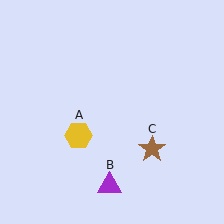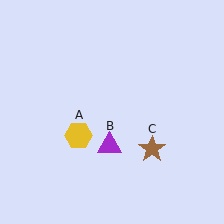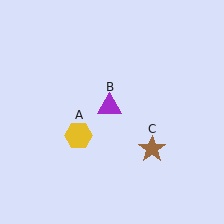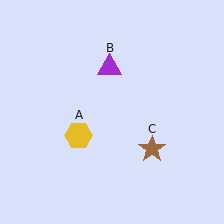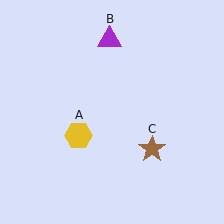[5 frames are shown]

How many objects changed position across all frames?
1 object changed position: purple triangle (object B).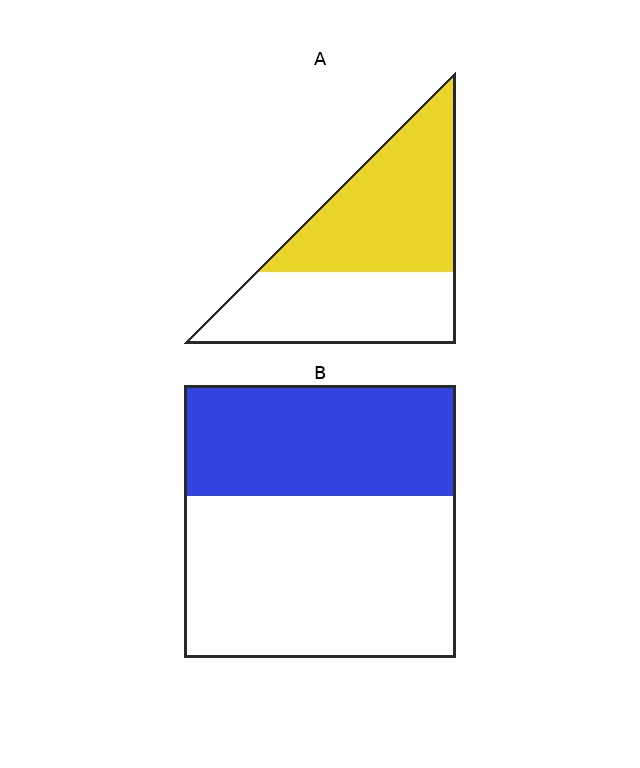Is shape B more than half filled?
No.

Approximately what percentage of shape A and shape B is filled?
A is approximately 55% and B is approximately 40%.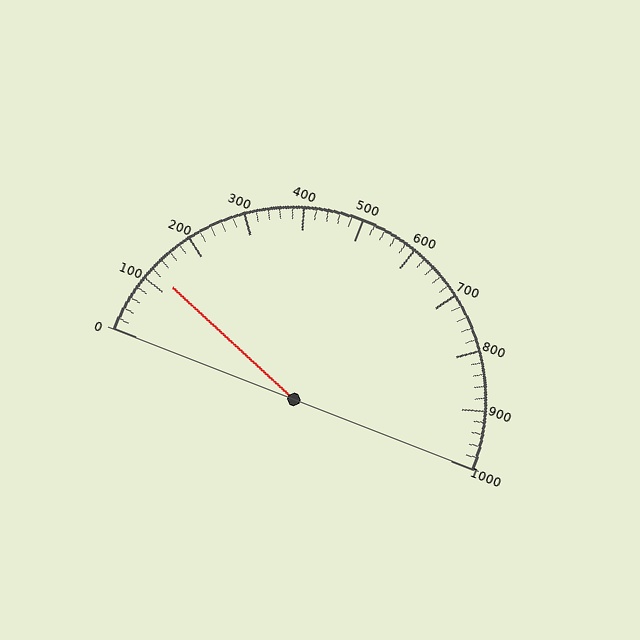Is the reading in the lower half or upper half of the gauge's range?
The reading is in the lower half of the range (0 to 1000).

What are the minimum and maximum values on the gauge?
The gauge ranges from 0 to 1000.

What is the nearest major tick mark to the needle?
The nearest major tick mark is 100.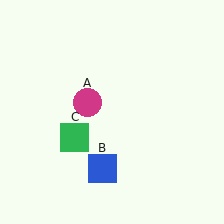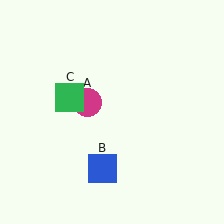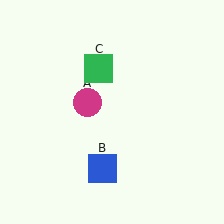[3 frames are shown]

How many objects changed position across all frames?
1 object changed position: green square (object C).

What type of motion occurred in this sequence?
The green square (object C) rotated clockwise around the center of the scene.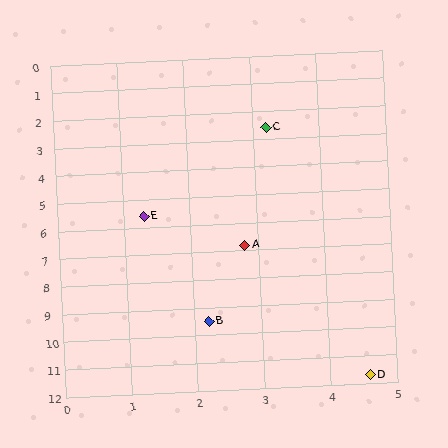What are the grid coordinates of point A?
Point A is at approximately (2.8, 6.8).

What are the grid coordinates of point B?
Point B is at approximately (2.2, 9.5).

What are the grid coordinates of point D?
Point D is at approximately (4.6, 11.7).